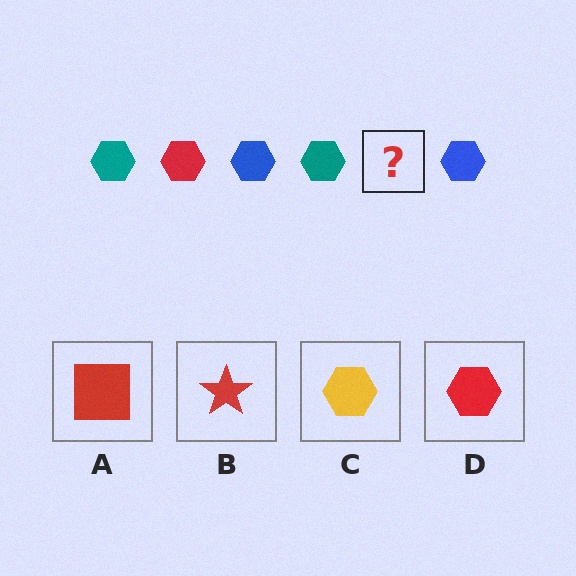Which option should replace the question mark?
Option D.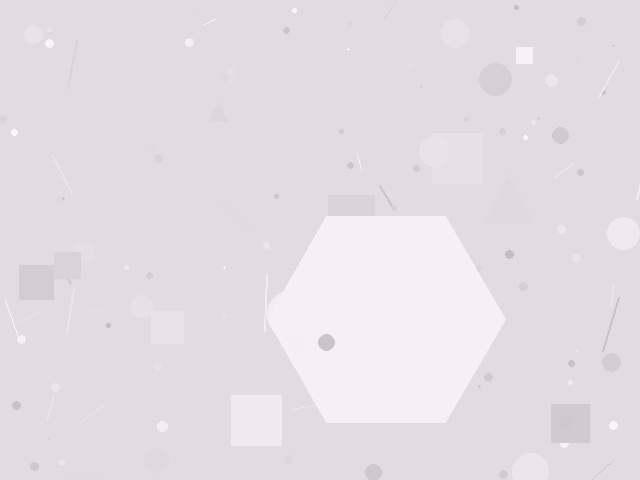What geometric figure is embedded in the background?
A hexagon is embedded in the background.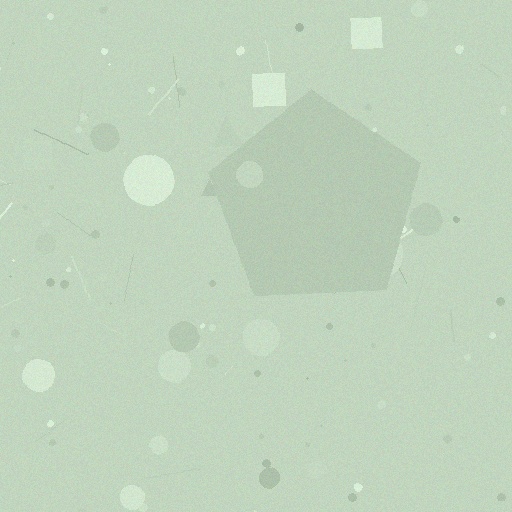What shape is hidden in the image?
A pentagon is hidden in the image.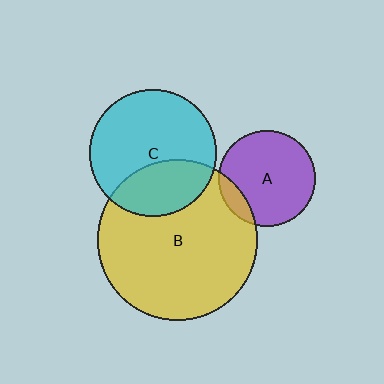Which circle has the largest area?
Circle B (yellow).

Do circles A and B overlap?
Yes.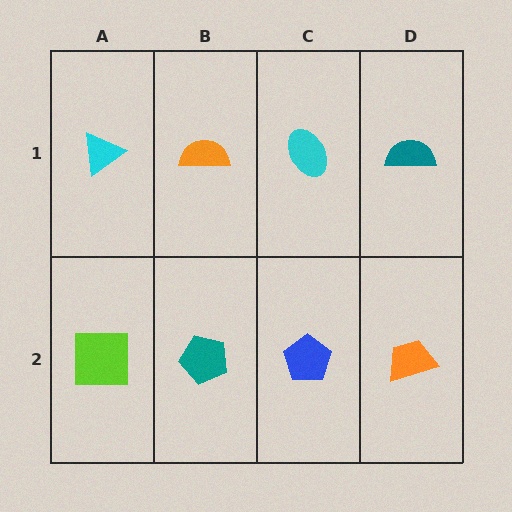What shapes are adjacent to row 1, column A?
A lime square (row 2, column A), an orange semicircle (row 1, column B).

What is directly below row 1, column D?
An orange trapezoid.